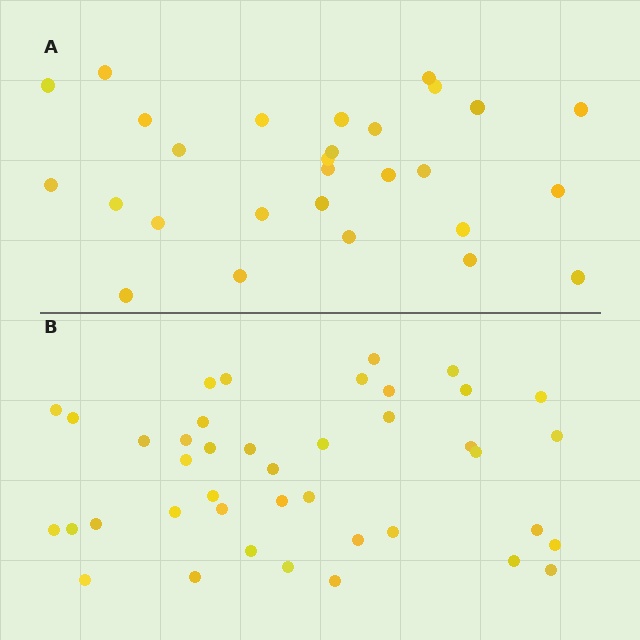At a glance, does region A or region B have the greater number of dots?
Region B (the bottom region) has more dots.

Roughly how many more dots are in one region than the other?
Region B has approximately 15 more dots than region A.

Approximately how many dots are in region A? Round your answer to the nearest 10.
About 30 dots. (The exact count is 28, which rounds to 30.)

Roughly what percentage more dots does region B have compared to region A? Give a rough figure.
About 45% more.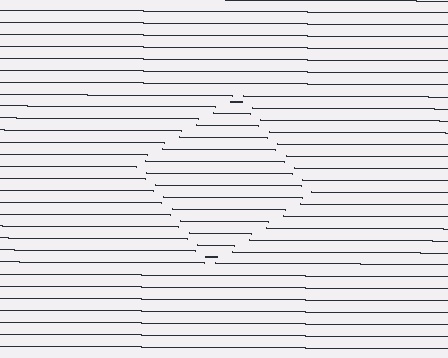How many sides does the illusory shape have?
4 sides — the line-ends trace a square.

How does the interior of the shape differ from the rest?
The interior of the shape contains the same grating, shifted by half a period — the contour is defined by the phase discontinuity where line-ends from the inner and outer gratings abut.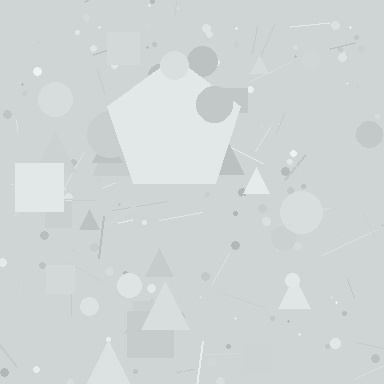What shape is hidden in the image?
A pentagon is hidden in the image.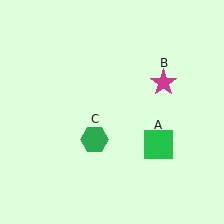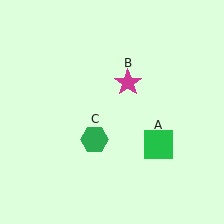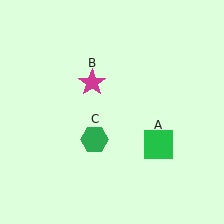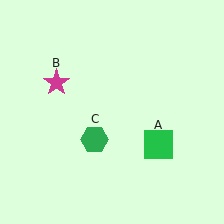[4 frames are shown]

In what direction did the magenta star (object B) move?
The magenta star (object B) moved left.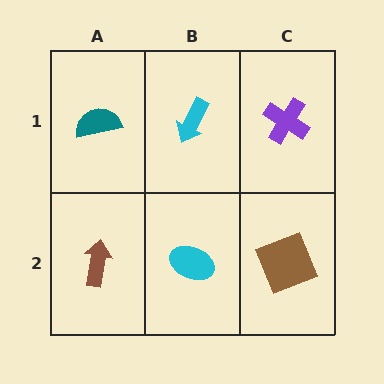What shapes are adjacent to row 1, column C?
A brown square (row 2, column C), a cyan arrow (row 1, column B).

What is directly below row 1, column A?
A brown arrow.